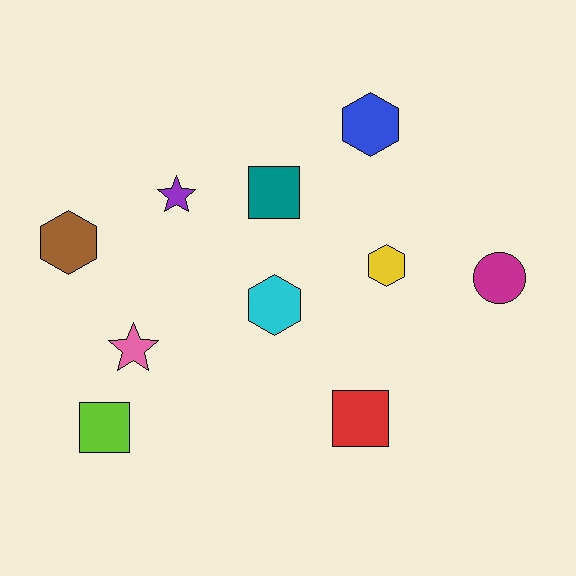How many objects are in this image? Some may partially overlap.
There are 10 objects.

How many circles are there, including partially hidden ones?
There is 1 circle.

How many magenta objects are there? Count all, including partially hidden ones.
There is 1 magenta object.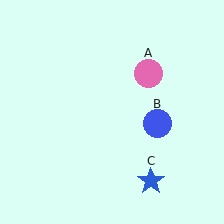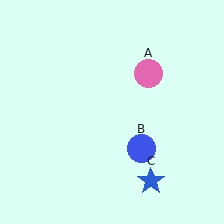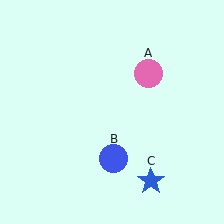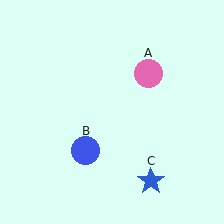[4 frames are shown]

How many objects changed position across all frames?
1 object changed position: blue circle (object B).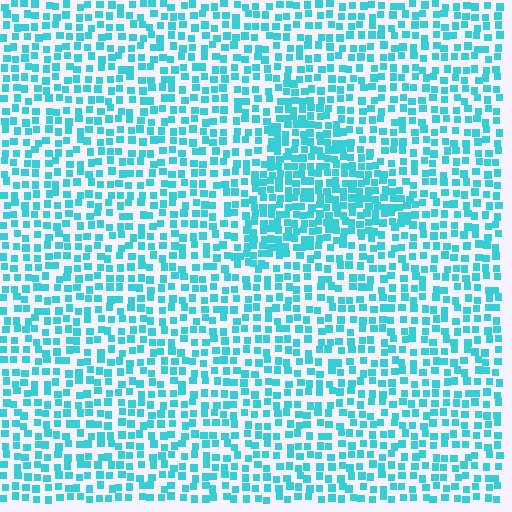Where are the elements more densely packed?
The elements are more densely packed inside the triangle boundary.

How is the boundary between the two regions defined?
The boundary is defined by a change in element density (approximately 1.7x ratio). All elements are the same color, size, and shape.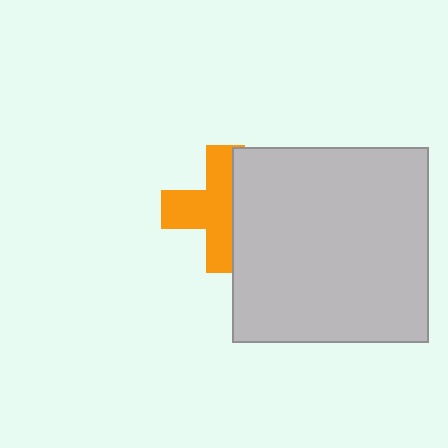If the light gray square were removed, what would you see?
You would see the complete orange cross.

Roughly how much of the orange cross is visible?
About half of it is visible (roughly 59%).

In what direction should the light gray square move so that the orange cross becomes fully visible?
The light gray square should move right. That is the shortest direction to clear the overlap and leave the orange cross fully visible.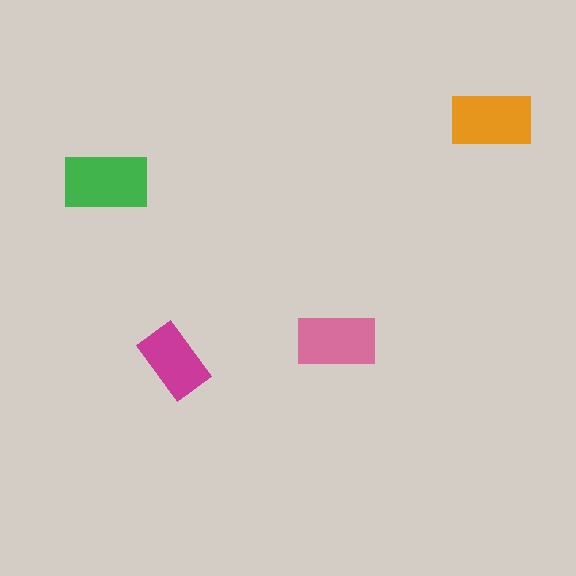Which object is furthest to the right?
The orange rectangle is rightmost.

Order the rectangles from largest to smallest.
the green one, the orange one, the pink one, the magenta one.